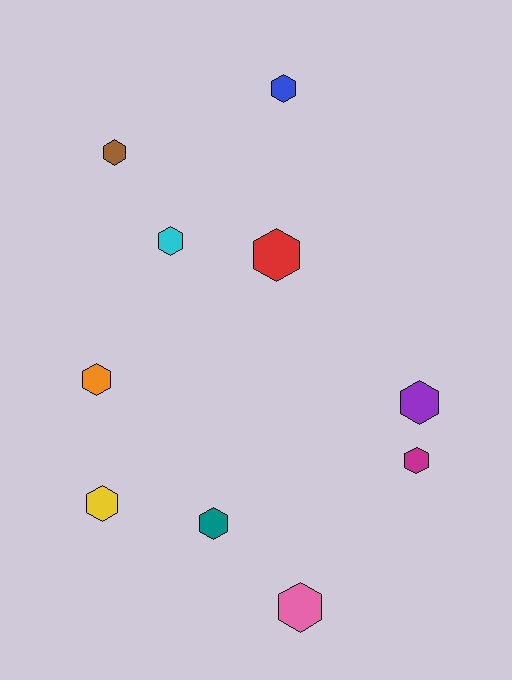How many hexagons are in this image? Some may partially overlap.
There are 10 hexagons.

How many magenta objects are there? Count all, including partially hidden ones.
There is 1 magenta object.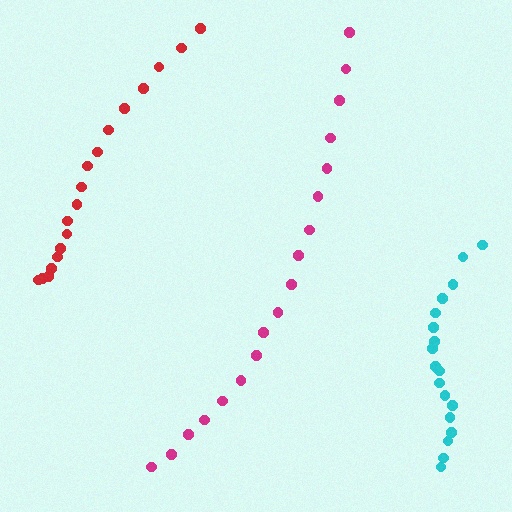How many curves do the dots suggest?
There are 3 distinct paths.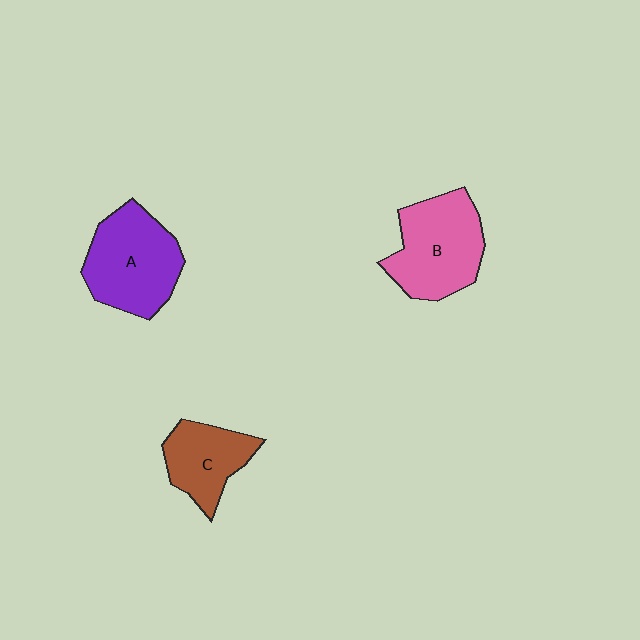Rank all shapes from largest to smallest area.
From largest to smallest: A (purple), B (pink), C (brown).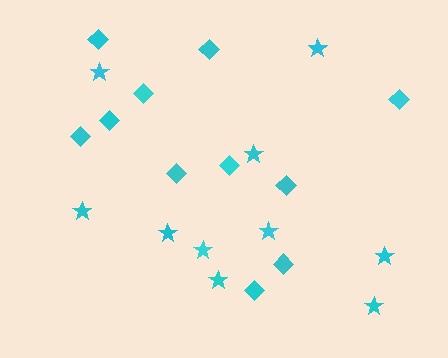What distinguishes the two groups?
There are 2 groups: one group of stars (10) and one group of diamonds (11).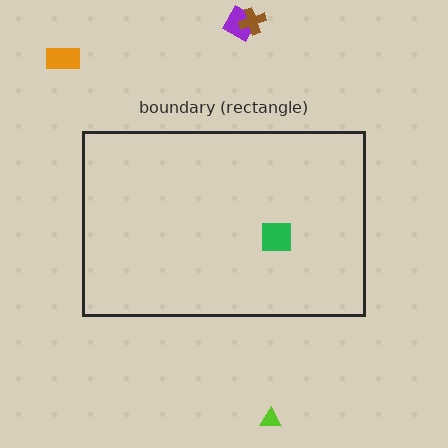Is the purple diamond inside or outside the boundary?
Outside.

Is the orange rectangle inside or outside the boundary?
Outside.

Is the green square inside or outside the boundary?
Inside.